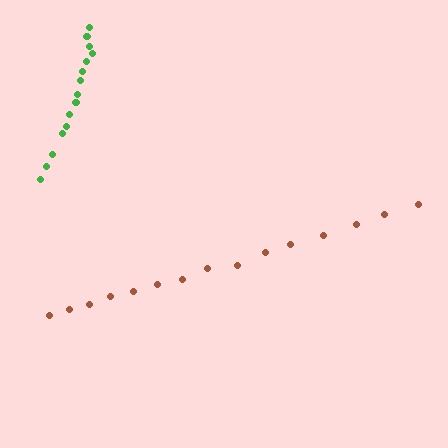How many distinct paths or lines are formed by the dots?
There are 2 distinct paths.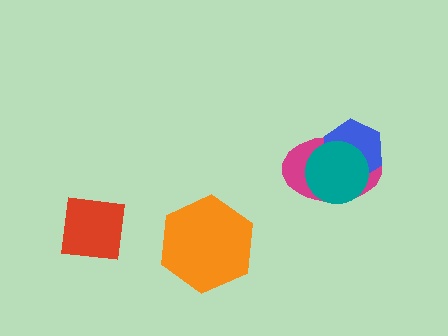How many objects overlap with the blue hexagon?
2 objects overlap with the blue hexagon.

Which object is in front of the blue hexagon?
The teal circle is in front of the blue hexagon.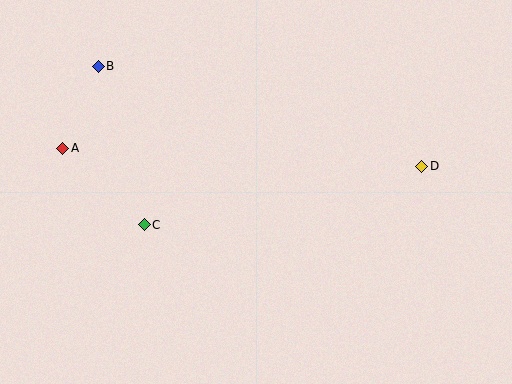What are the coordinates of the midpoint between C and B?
The midpoint between C and B is at (121, 146).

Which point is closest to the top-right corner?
Point D is closest to the top-right corner.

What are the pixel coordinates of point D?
Point D is at (422, 166).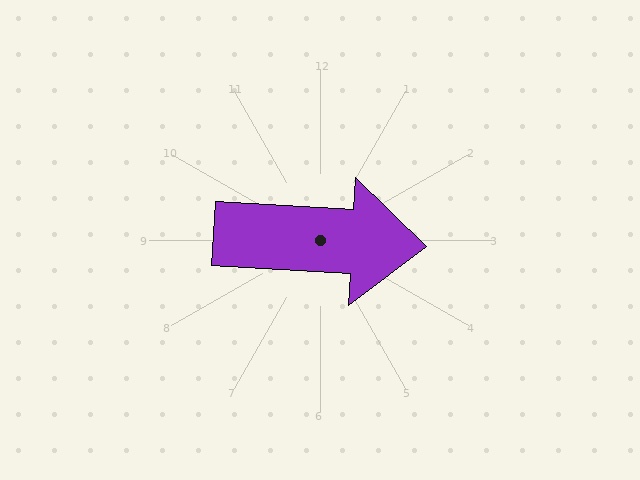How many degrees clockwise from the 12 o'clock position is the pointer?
Approximately 93 degrees.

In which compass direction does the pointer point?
East.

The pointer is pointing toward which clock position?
Roughly 3 o'clock.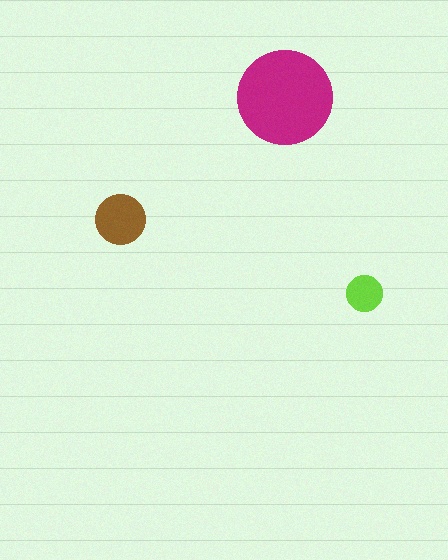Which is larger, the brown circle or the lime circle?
The brown one.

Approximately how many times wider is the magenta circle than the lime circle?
About 2.5 times wider.